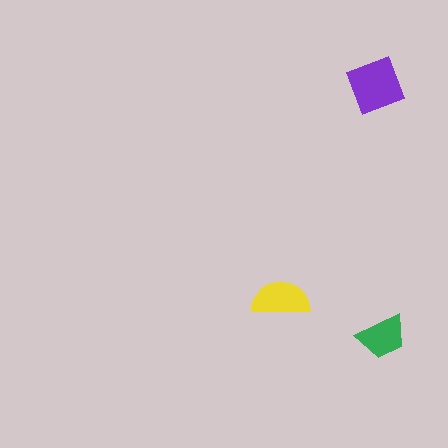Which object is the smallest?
The green trapezoid.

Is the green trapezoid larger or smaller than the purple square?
Smaller.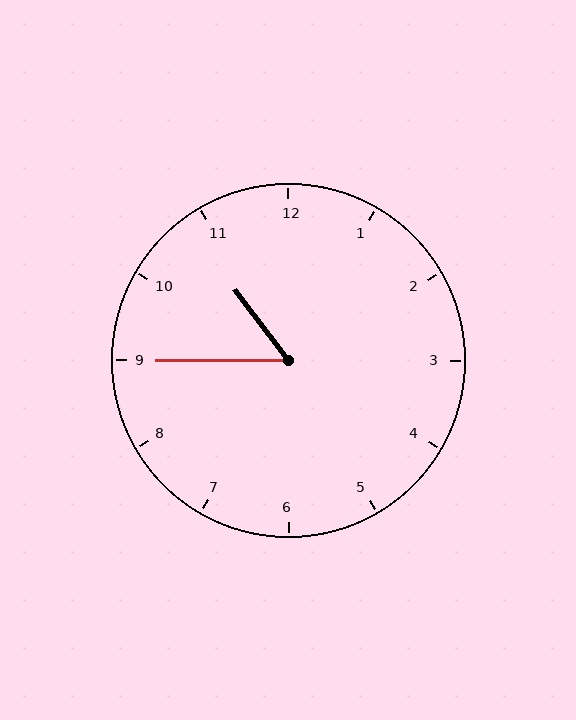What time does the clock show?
10:45.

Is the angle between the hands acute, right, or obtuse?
It is acute.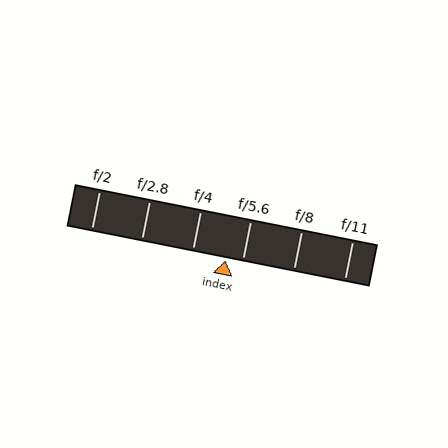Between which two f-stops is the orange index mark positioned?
The index mark is between f/4 and f/5.6.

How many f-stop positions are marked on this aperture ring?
There are 6 f-stop positions marked.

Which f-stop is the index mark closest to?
The index mark is closest to f/5.6.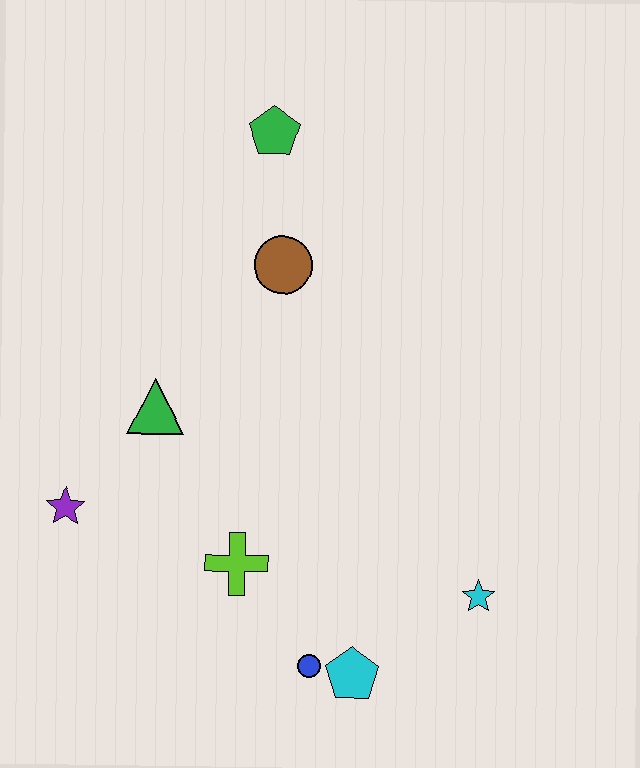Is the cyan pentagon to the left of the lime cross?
No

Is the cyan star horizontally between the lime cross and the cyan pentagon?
No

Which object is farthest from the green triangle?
The cyan star is farthest from the green triangle.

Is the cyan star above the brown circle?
No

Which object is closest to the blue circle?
The cyan pentagon is closest to the blue circle.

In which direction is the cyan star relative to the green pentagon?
The cyan star is below the green pentagon.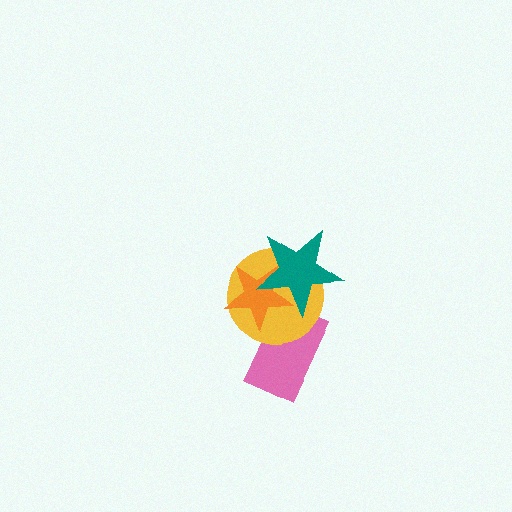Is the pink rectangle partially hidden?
Yes, it is partially covered by another shape.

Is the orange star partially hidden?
Yes, it is partially covered by another shape.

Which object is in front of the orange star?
The teal star is in front of the orange star.